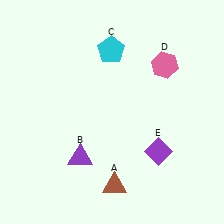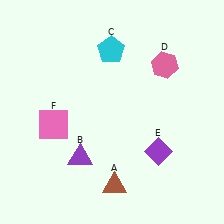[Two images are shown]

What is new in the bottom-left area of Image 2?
A pink square (F) was added in the bottom-left area of Image 2.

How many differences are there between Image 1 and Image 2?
There is 1 difference between the two images.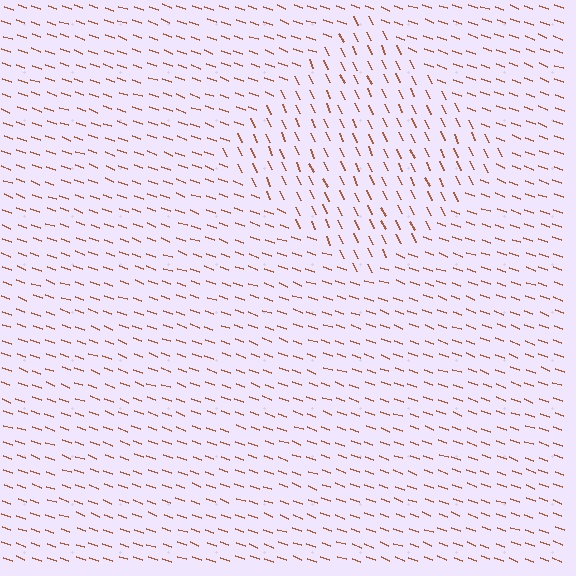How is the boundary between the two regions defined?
The boundary is defined purely by a change in line orientation (approximately 45 degrees difference). All lines are the same color and thickness.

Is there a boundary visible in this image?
Yes, there is a texture boundary formed by a change in line orientation.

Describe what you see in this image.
The image is filled with small brown line segments. A diamond region in the image has lines oriented differently from the surrounding lines, creating a visible texture boundary.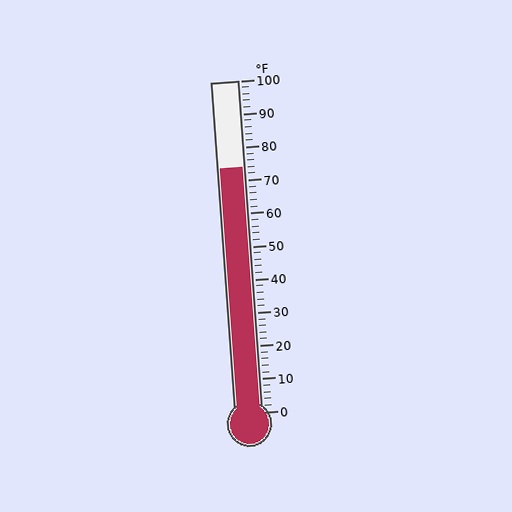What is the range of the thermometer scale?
The thermometer scale ranges from 0°F to 100°F.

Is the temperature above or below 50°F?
The temperature is above 50°F.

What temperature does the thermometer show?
The thermometer shows approximately 74°F.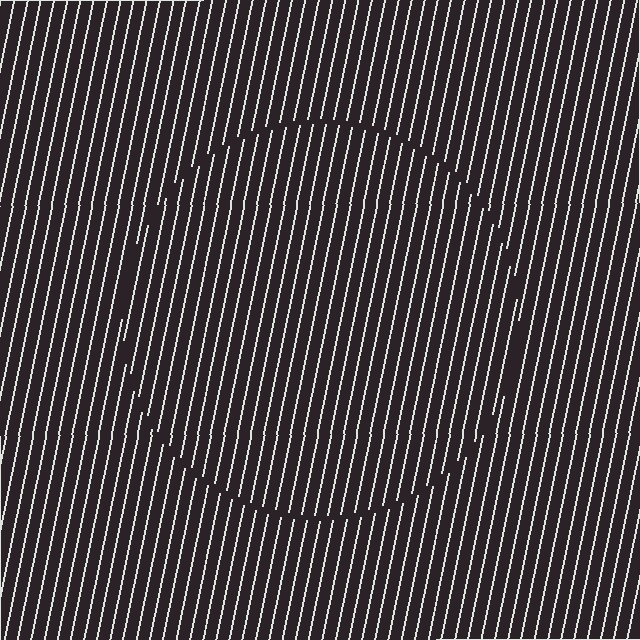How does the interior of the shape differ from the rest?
The interior of the shape contains the same grating, shifted by half a period — the contour is defined by the phase discontinuity where line-ends from the inner and outer gratings abut.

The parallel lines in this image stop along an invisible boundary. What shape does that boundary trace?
An illusory circle. The interior of the shape contains the same grating, shifted by half a period — the contour is defined by the phase discontinuity where line-ends from the inner and outer gratings abut.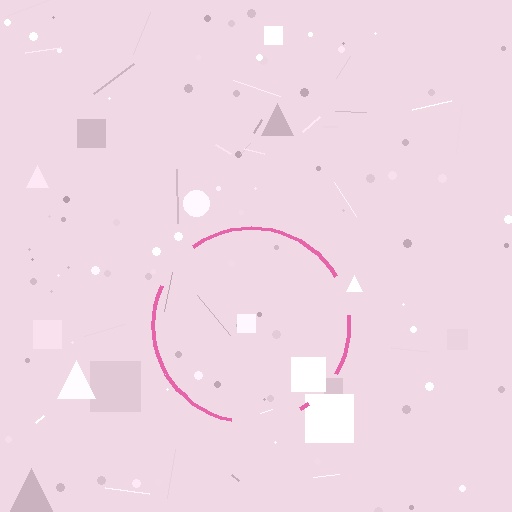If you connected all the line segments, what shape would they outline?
They would outline a circle.